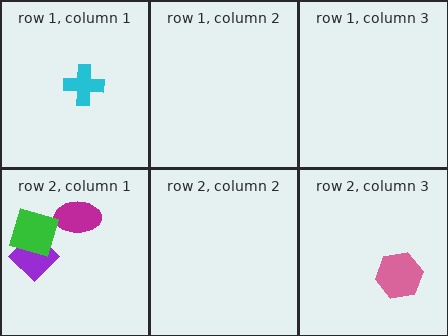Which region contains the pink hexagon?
The row 2, column 3 region.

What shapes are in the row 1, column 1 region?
The cyan cross.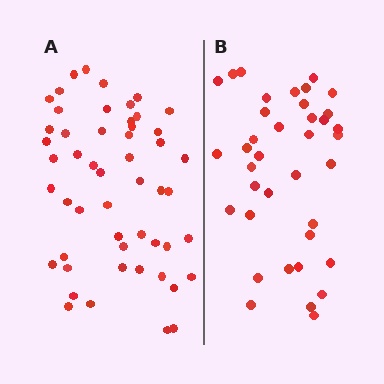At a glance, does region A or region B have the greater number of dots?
Region A (the left region) has more dots.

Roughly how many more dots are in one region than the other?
Region A has approximately 15 more dots than region B.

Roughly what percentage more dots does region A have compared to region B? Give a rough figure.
About 35% more.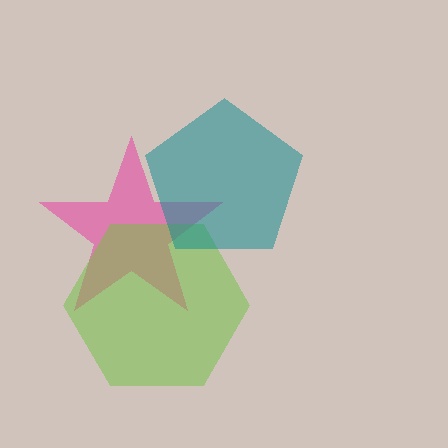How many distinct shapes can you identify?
There are 3 distinct shapes: a pink star, a lime hexagon, a teal pentagon.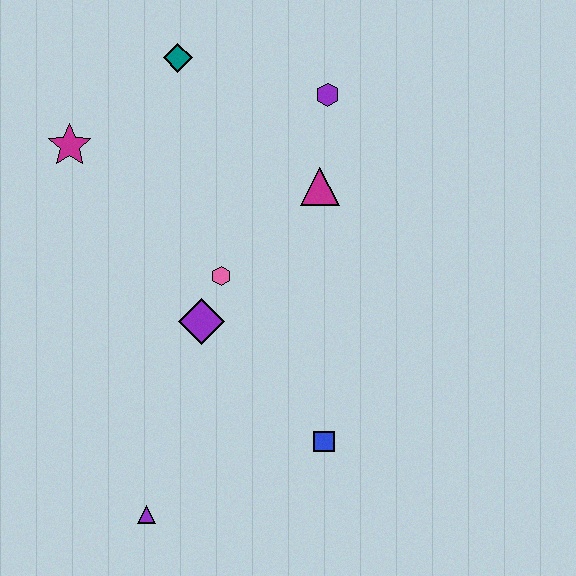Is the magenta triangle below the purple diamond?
No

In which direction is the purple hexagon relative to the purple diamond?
The purple hexagon is above the purple diamond.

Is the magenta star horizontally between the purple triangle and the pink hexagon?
No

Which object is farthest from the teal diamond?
The purple triangle is farthest from the teal diamond.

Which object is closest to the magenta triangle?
The purple hexagon is closest to the magenta triangle.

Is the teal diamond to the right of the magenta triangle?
No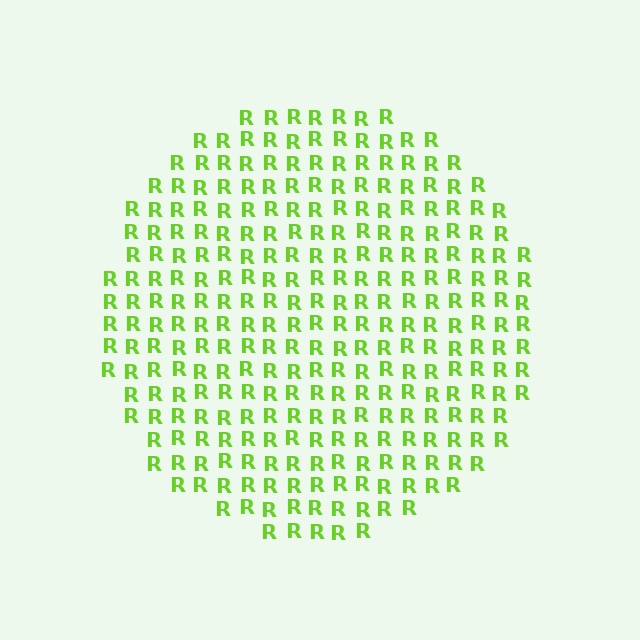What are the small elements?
The small elements are letter R's.